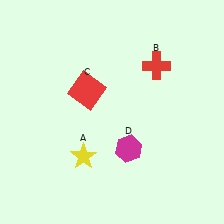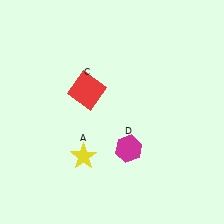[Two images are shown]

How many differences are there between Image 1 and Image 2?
There is 1 difference between the two images.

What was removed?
The red cross (B) was removed in Image 2.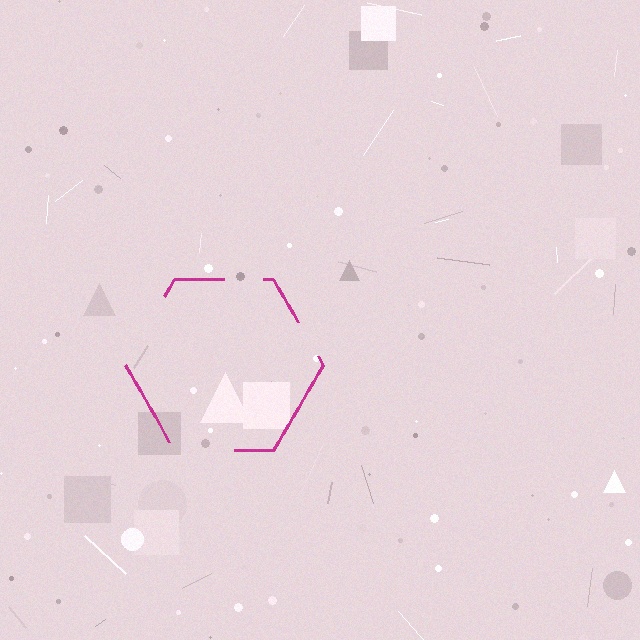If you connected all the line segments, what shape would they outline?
They would outline a hexagon.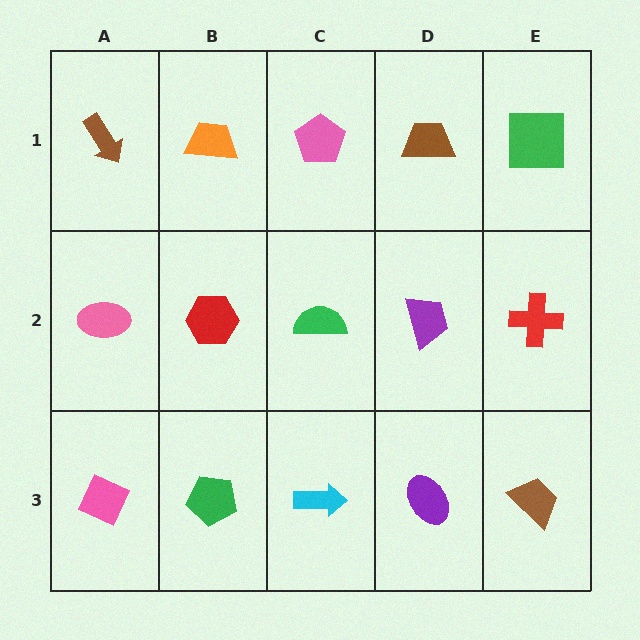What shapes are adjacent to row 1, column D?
A purple trapezoid (row 2, column D), a pink pentagon (row 1, column C), a green square (row 1, column E).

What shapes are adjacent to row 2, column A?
A brown arrow (row 1, column A), a pink diamond (row 3, column A), a red hexagon (row 2, column B).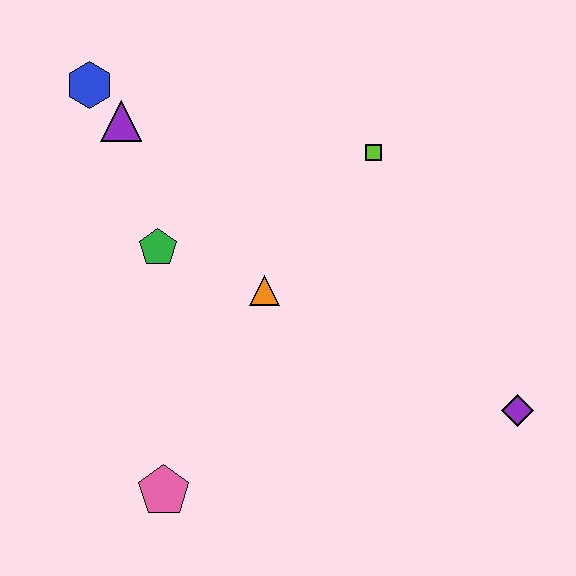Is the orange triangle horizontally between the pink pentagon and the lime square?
Yes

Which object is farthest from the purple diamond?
The blue hexagon is farthest from the purple diamond.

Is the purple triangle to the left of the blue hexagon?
No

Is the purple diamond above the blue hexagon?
No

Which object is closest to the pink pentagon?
The orange triangle is closest to the pink pentagon.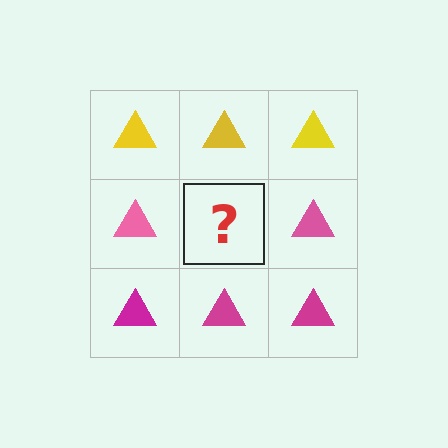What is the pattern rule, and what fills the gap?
The rule is that each row has a consistent color. The gap should be filled with a pink triangle.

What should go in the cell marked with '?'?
The missing cell should contain a pink triangle.